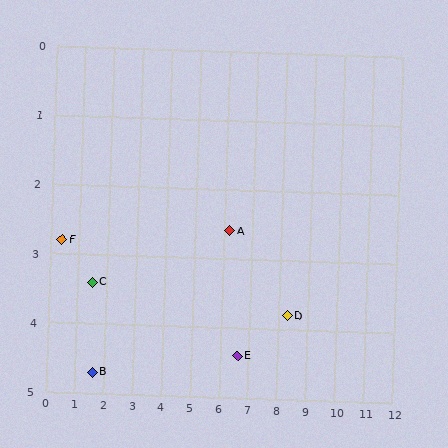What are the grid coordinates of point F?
Point F is at approximately (0.4, 2.8).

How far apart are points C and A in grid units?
Points C and A are about 4.8 grid units apart.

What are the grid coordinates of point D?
Point D is at approximately (8.3, 3.8).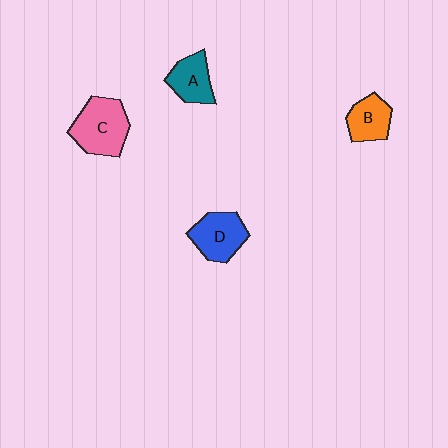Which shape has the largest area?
Shape C (pink).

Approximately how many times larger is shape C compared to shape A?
Approximately 1.6 times.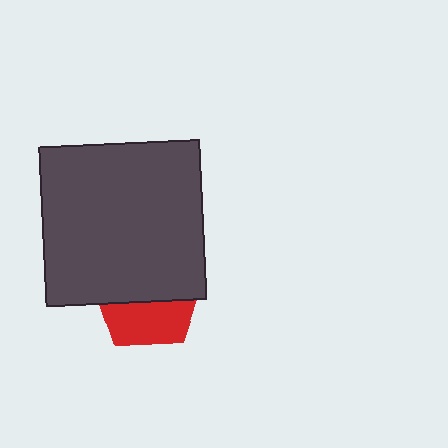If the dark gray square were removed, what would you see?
You would see the complete red pentagon.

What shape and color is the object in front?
The object in front is a dark gray square.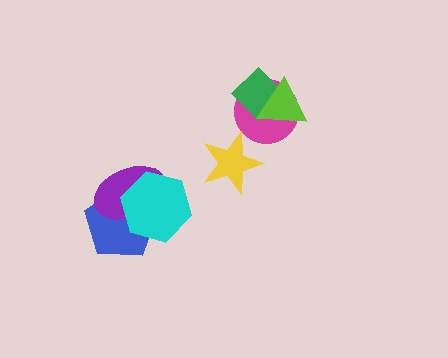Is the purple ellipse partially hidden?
Yes, it is partially covered by another shape.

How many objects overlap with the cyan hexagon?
2 objects overlap with the cyan hexagon.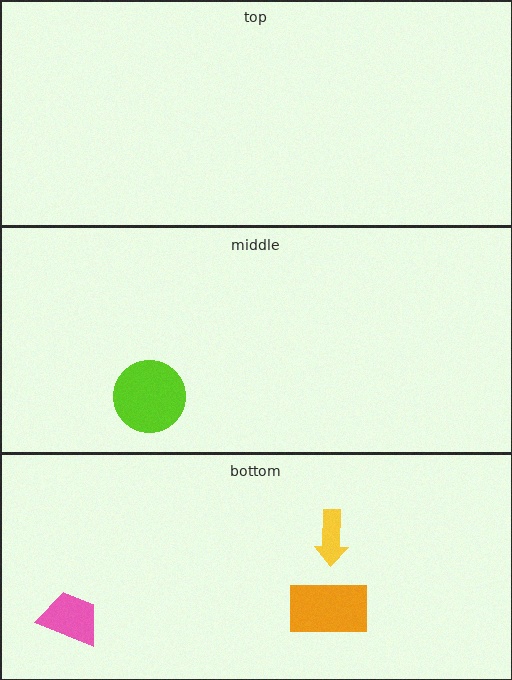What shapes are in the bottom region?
The pink trapezoid, the orange rectangle, the yellow arrow.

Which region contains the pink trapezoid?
The bottom region.